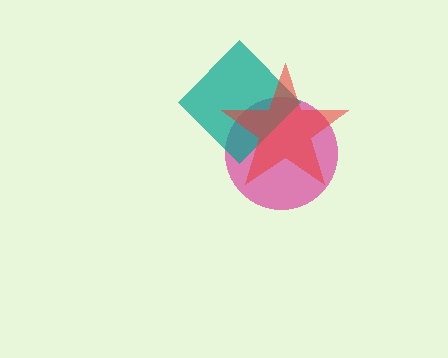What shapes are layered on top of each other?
The layered shapes are: a magenta circle, a teal diamond, a red star.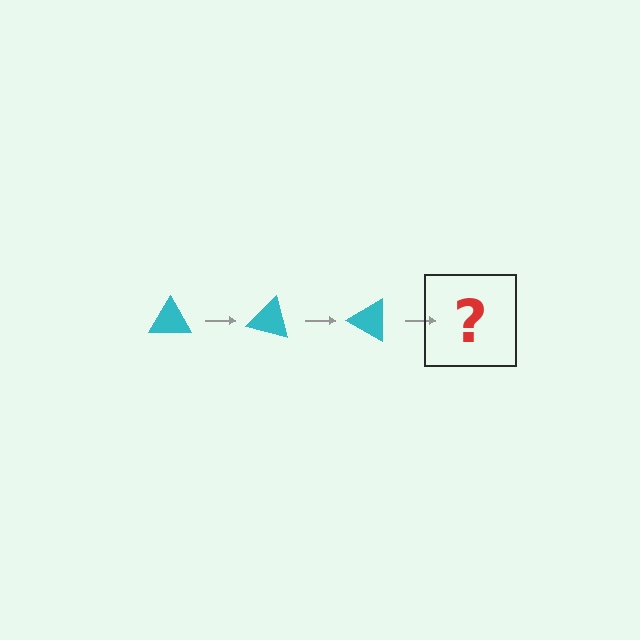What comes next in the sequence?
The next element should be a cyan triangle rotated 45 degrees.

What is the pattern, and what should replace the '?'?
The pattern is that the triangle rotates 15 degrees each step. The '?' should be a cyan triangle rotated 45 degrees.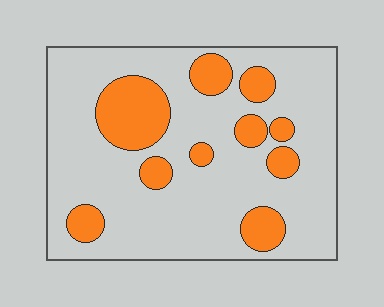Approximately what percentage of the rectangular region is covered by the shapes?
Approximately 20%.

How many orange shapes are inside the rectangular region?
10.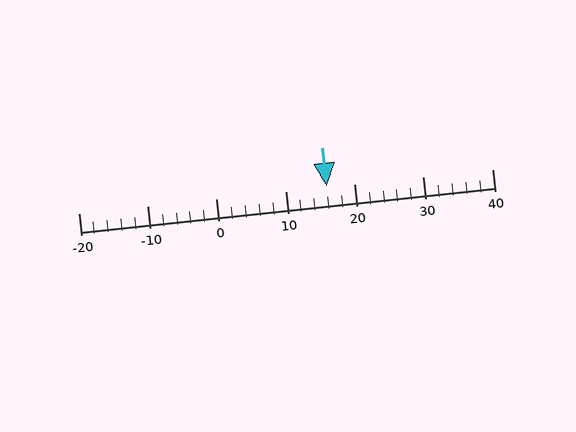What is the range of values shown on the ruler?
The ruler shows values from -20 to 40.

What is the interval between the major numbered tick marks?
The major tick marks are spaced 10 units apart.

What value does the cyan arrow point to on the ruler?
The cyan arrow points to approximately 16.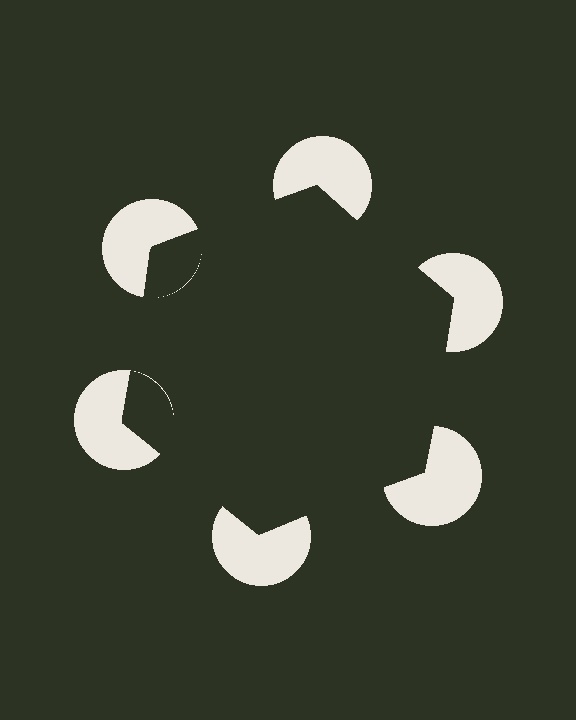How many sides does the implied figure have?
6 sides.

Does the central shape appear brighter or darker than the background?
It typically appears slightly darker than the background, even though no actual brightness change is drawn.